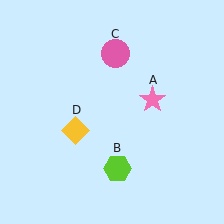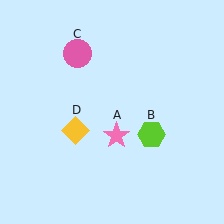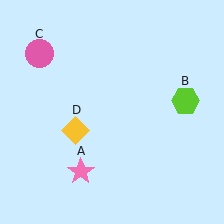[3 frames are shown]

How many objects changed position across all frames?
3 objects changed position: pink star (object A), lime hexagon (object B), pink circle (object C).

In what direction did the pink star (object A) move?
The pink star (object A) moved down and to the left.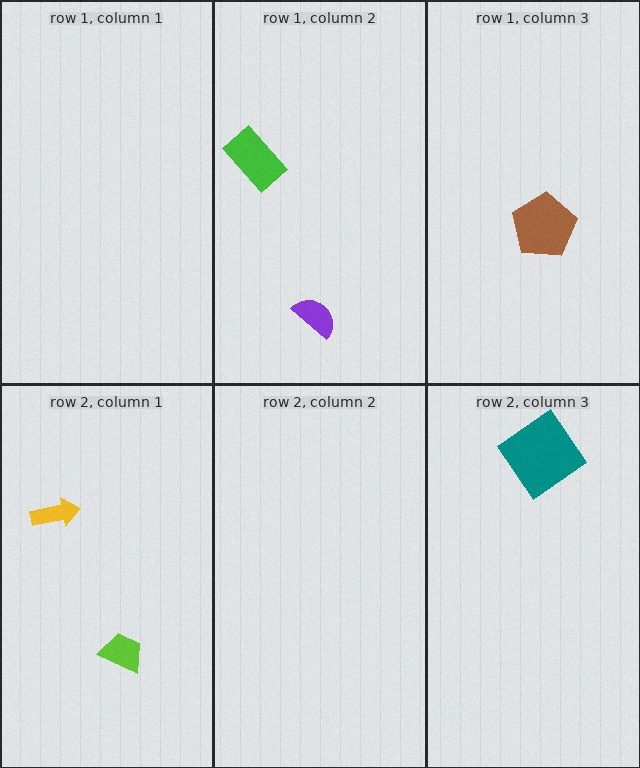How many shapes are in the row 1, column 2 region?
2.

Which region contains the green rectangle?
The row 1, column 2 region.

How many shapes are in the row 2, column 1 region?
2.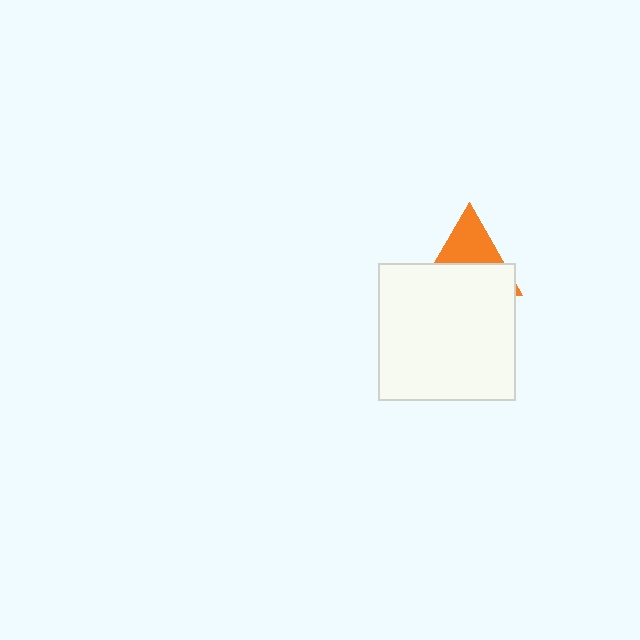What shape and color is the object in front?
The object in front is a white square.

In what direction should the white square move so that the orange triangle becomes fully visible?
The white square should move down. That is the shortest direction to clear the overlap and leave the orange triangle fully visible.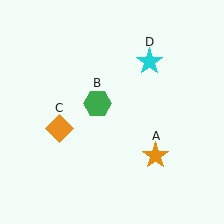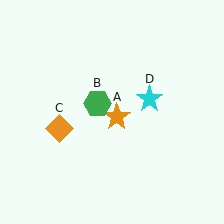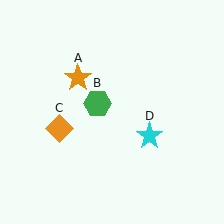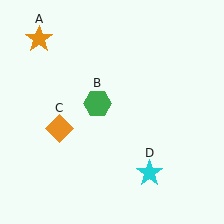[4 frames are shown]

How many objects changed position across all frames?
2 objects changed position: orange star (object A), cyan star (object D).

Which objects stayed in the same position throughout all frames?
Green hexagon (object B) and orange diamond (object C) remained stationary.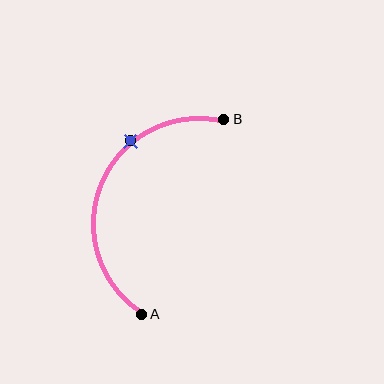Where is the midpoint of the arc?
The arc midpoint is the point on the curve farthest from the straight line joining A and B. It sits to the left of that line.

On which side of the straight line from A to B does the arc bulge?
The arc bulges to the left of the straight line connecting A and B.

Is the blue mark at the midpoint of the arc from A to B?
No. The blue mark lies on the arc but is closer to endpoint B. The arc midpoint would be at the point on the curve equidistant along the arc from both A and B.